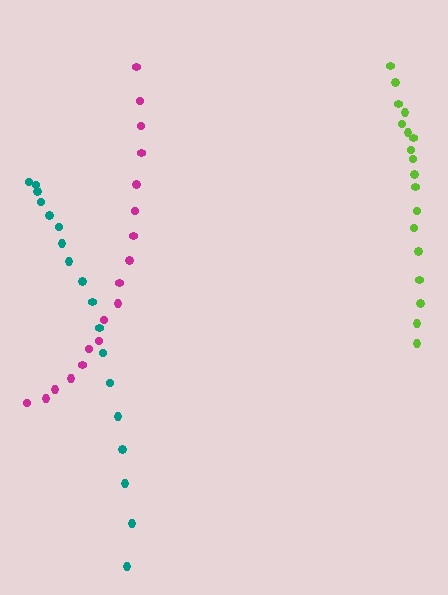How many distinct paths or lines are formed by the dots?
There are 3 distinct paths.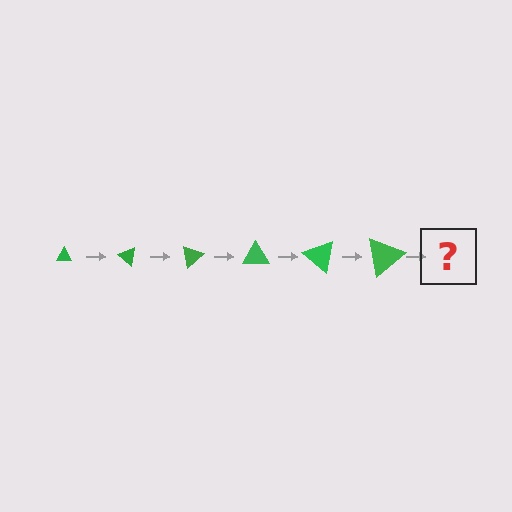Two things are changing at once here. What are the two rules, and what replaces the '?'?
The two rules are that the triangle grows larger each step and it rotates 40 degrees each step. The '?' should be a triangle, larger than the previous one and rotated 240 degrees from the start.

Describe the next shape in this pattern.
It should be a triangle, larger than the previous one and rotated 240 degrees from the start.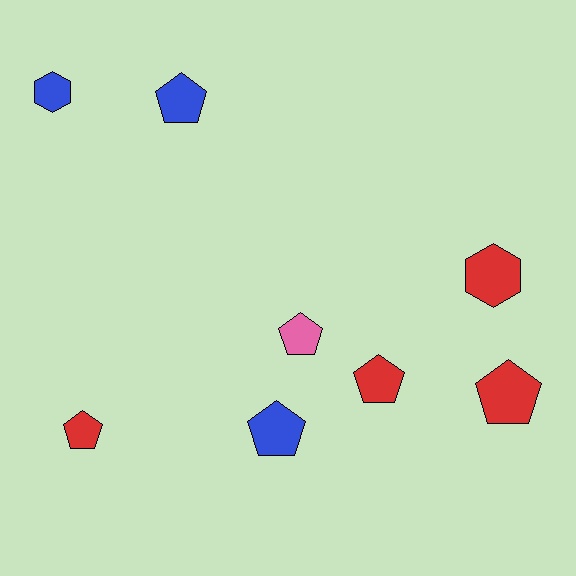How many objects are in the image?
There are 8 objects.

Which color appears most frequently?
Red, with 4 objects.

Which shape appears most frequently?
Pentagon, with 6 objects.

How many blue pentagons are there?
There are 2 blue pentagons.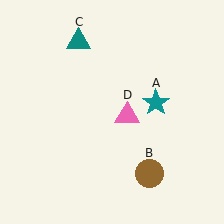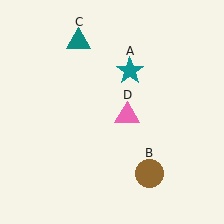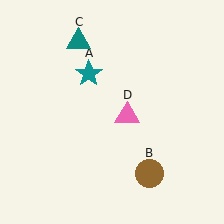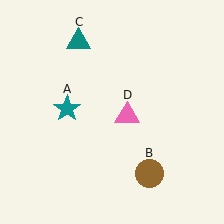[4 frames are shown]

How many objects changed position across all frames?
1 object changed position: teal star (object A).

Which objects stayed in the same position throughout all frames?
Brown circle (object B) and teal triangle (object C) and pink triangle (object D) remained stationary.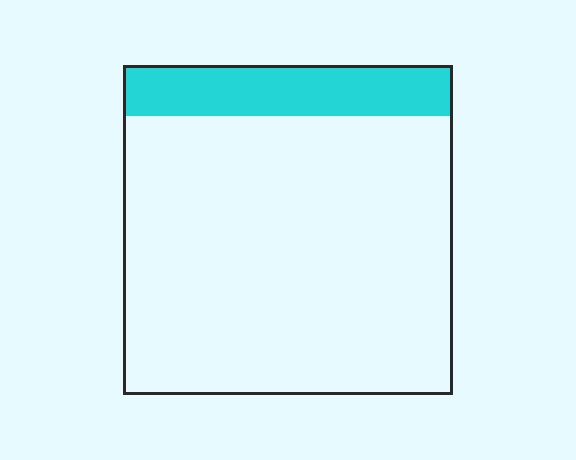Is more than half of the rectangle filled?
No.